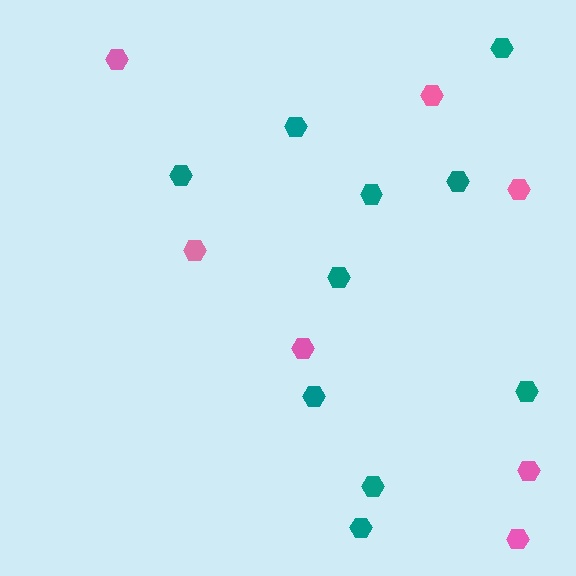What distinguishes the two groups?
There are 2 groups: one group of pink hexagons (7) and one group of teal hexagons (10).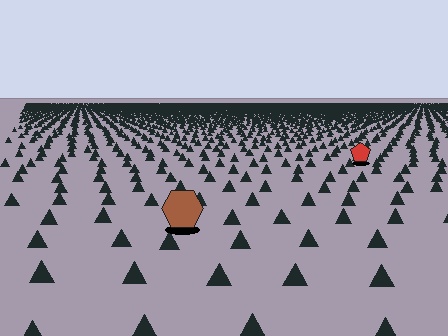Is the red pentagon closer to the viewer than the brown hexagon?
No. The brown hexagon is closer — you can tell from the texture gradient: the ground texture is coarser near it.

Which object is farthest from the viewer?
The red pentagon is farthest from the viewer. It appears smaller and the ground texture around it is denser.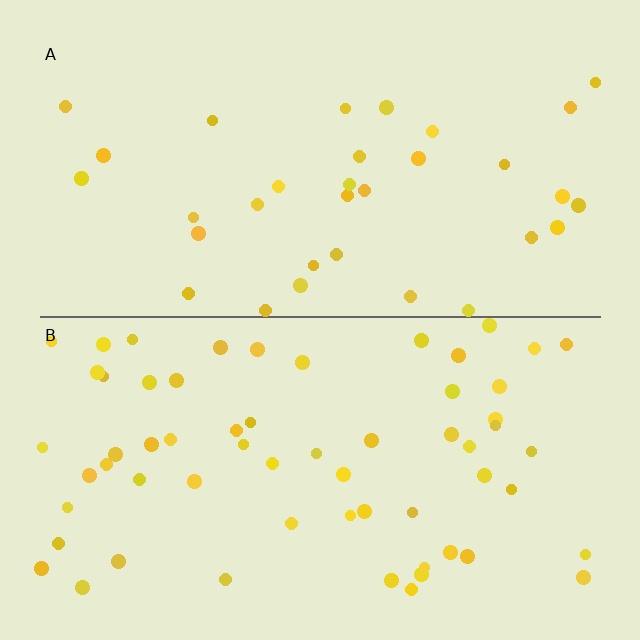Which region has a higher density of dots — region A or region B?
B (the bottom).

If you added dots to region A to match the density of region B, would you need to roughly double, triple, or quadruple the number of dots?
Approximately double.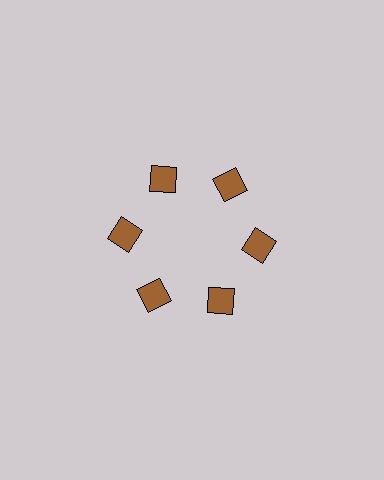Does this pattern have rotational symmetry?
Yes, this pattern has 6-fold rotational symmetry. It looks the same after rotating 60 degrees around the center.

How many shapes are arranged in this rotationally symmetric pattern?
There are 6 shapes, arranged in 6 groups of 1.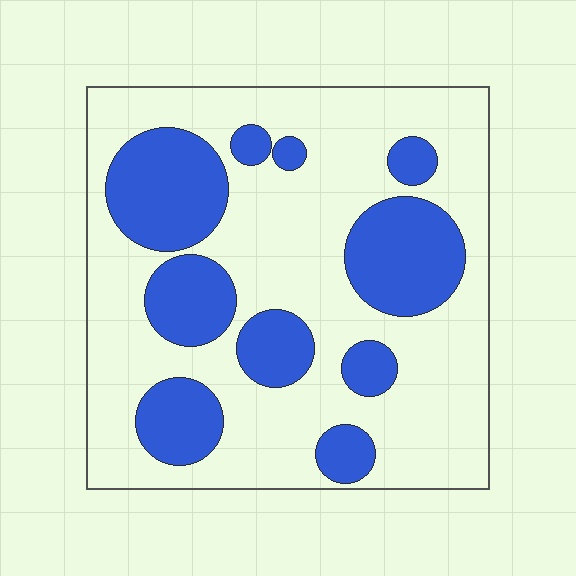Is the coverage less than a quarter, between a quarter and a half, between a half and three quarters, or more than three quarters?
Between a quarter and a half.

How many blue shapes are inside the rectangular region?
10.